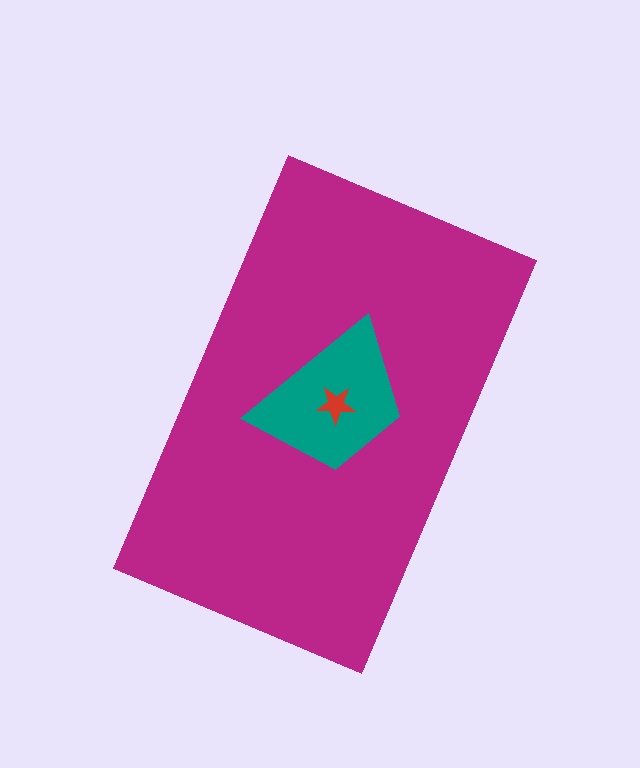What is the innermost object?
The red star.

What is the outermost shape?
The magenta rectangle.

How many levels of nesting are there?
3.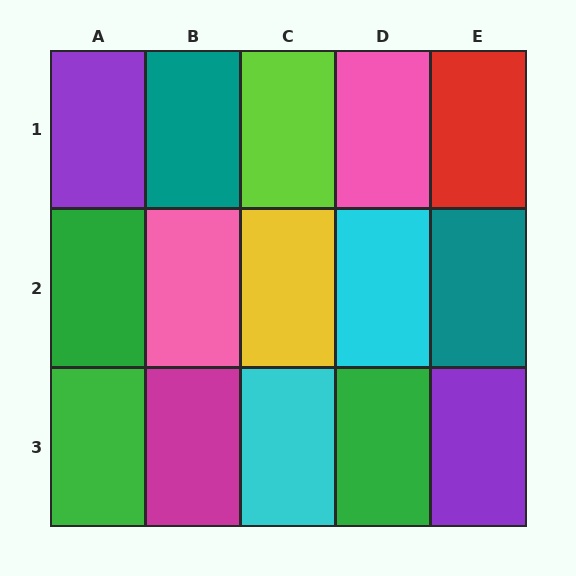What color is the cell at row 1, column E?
Red.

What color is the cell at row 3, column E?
Purple.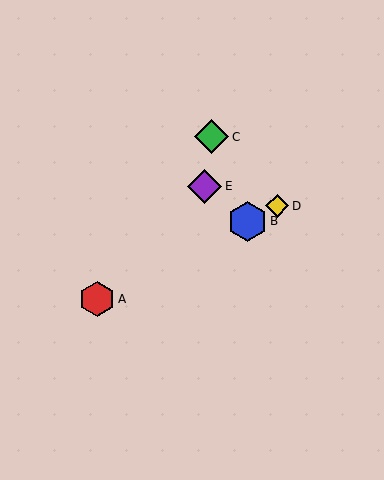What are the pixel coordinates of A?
Object A is at (97, 299).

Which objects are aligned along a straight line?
Objects A, B, D are aligned along a straight line.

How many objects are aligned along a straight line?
3 objects (A, B, D) are aligned along a straight line.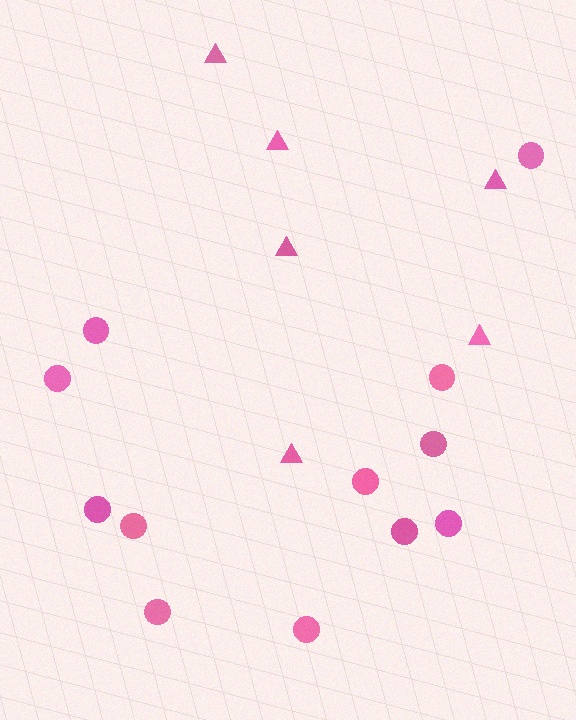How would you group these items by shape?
There are 2 groups: one group of circles (12) and one group of triangles (6).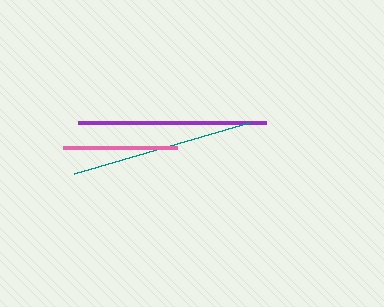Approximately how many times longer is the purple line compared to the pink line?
The purple line is approximately 1.7 times the length of the pink line.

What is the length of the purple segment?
The purple segment is approximately 189 pixels long.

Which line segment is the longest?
The purple line is the longest at approximately 189 pixels.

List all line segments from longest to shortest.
From longest to shortest: purple, teal, pink.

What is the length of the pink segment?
The pink segment is approximately 114 pixels long.